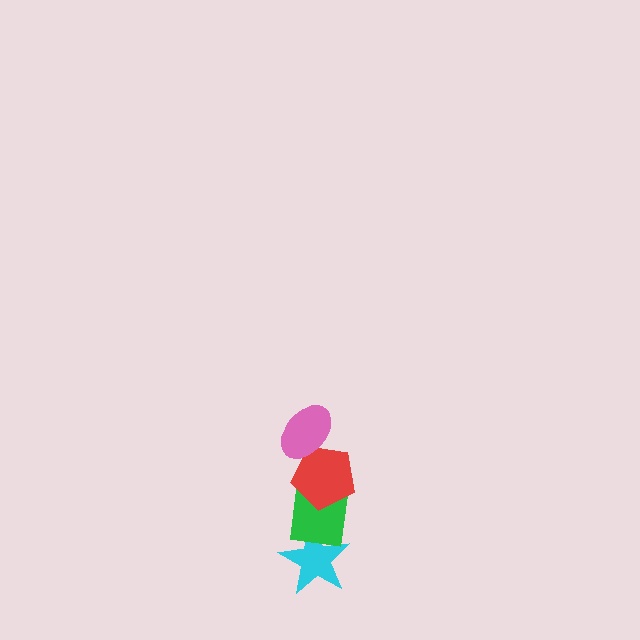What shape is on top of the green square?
The red pentagon is on top of the green square.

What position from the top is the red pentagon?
The red pentagon is 2nd from the top.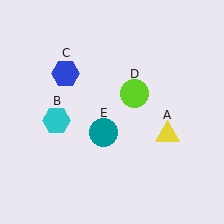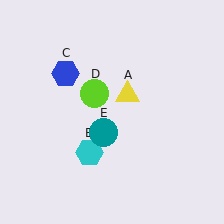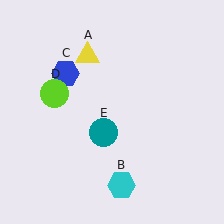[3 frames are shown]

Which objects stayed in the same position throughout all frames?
Blue hexagon (object C) and teal circle (object E) remained stationary.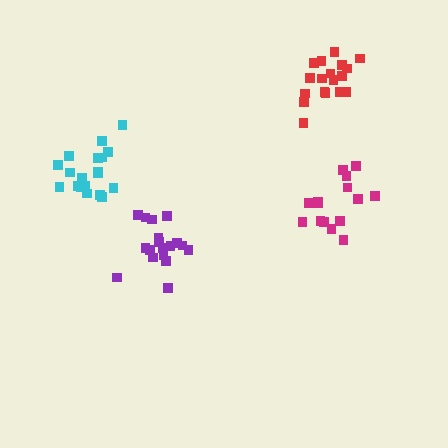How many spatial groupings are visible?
There are 4 spatial groupings.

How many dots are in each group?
Group 1: 19 dots, Group 2: 15 dots, Group 3: 19 dots, Group 4: 18 dots (71 total).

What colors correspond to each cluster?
The clusters are colored: purple, magenta, cyan, red.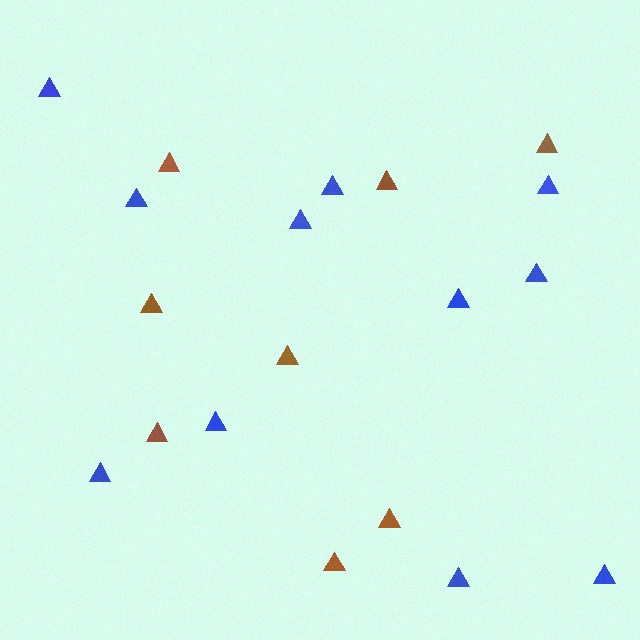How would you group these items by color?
There are 2 groups: one group of blue triangles (11) and one group of brown triangles (8).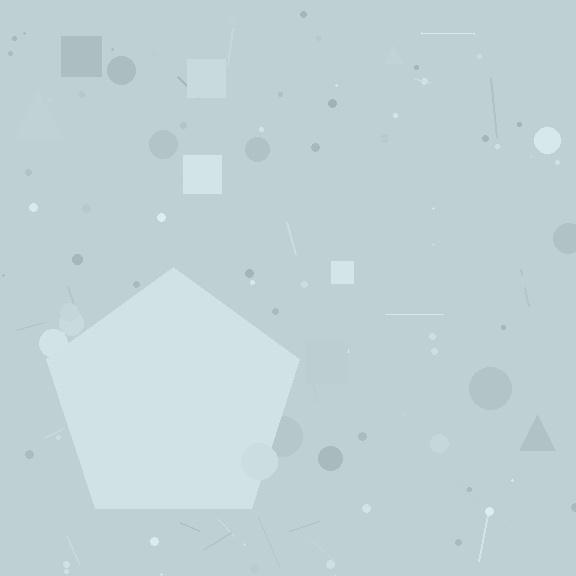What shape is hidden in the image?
A pentagon is hidden in the image.